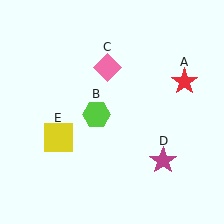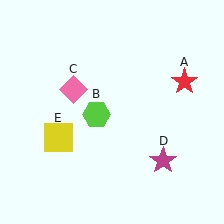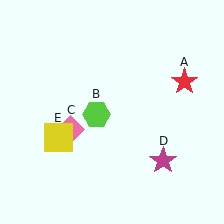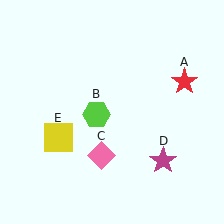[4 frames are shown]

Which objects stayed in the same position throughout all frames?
Red star (object A) and lime hexagon (object B) and magenta star (object D) and yellow square (object E) remained stationary.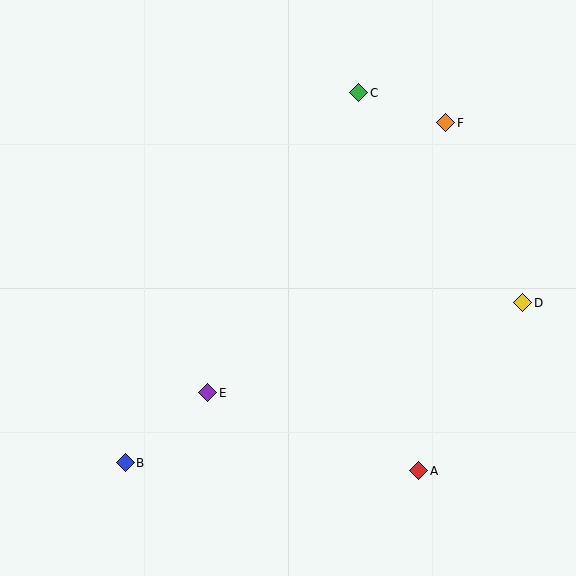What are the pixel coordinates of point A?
Point A is at (419, 471).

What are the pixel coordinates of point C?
Point C is at (359, 93).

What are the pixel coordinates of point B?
Point B is at (125, 463).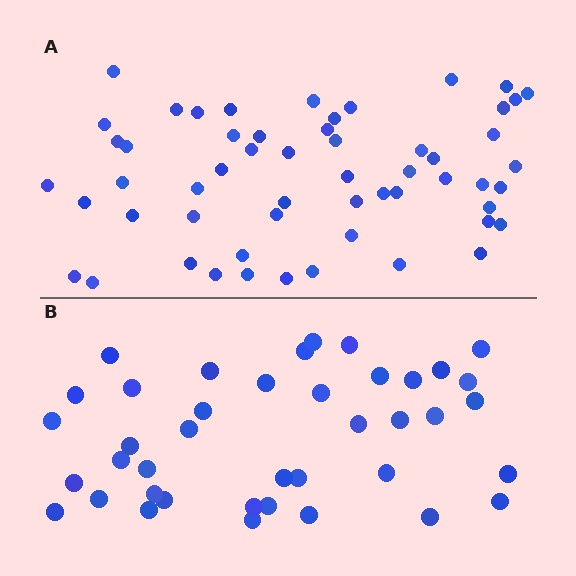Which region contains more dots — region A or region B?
Region A (the top region) has more dots.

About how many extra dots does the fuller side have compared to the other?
Region A has approximately 15 more dots than region B.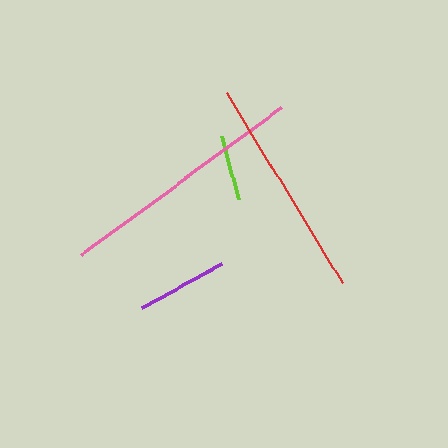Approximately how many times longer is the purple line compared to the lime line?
The purple line is approximately 1.4 times the length of the lime line.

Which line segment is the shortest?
The lime line is the shortest at approximately 66 pixels.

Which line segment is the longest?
The pink line is the longest at approximately 248 pixels.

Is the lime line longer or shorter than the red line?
The red line is longer than the lime line.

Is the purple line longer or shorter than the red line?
The red line is longer than the purple line.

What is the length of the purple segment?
The purple segment is approximately 91 pixels long.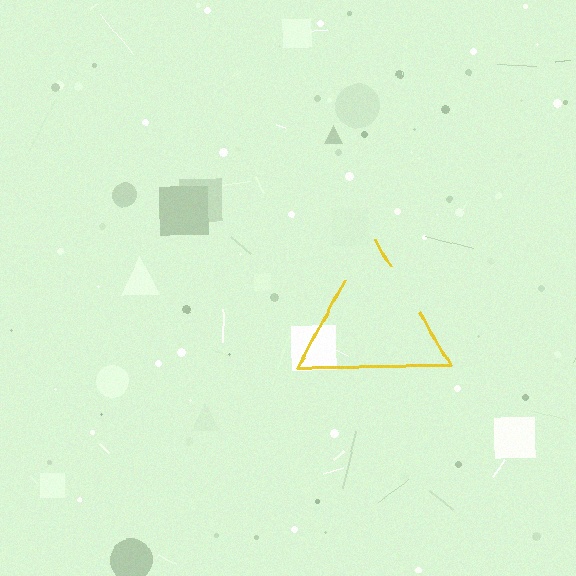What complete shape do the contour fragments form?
The contour fragments form a triangle.